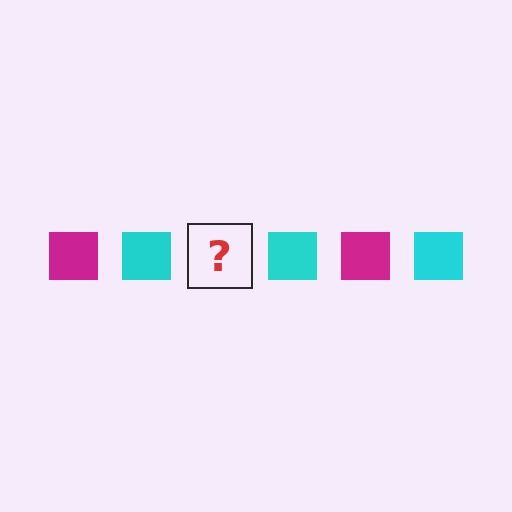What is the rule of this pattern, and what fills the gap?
The rule is that the pattern cycles through magenta, cyan squares. The gap should be filled with a magenta square.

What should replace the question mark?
The question mark should be replaced with a magenta square.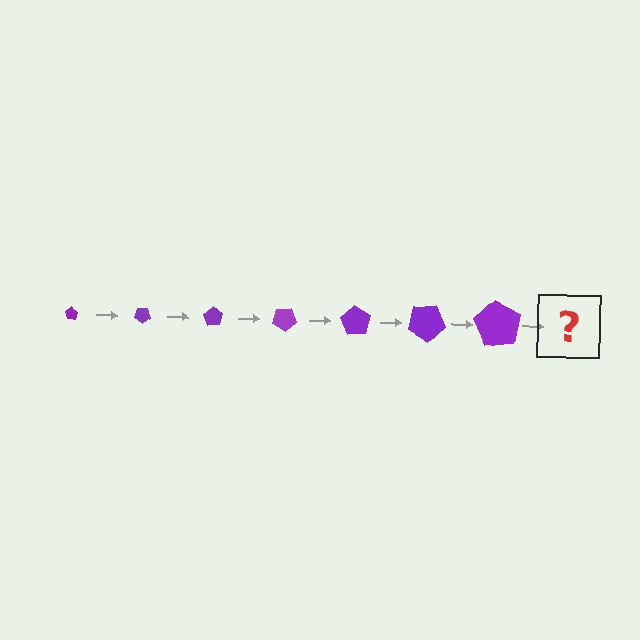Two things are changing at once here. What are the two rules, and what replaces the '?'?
The two rules are that the pentagon grows larger each step and it rotates 35 degrees each step. The '?' should be a pentagon, larger than the previous one and rotated 245 degrees from the start.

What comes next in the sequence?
The next element should be a pentagon, larger than the previous one and rotated 245 degrees from the start.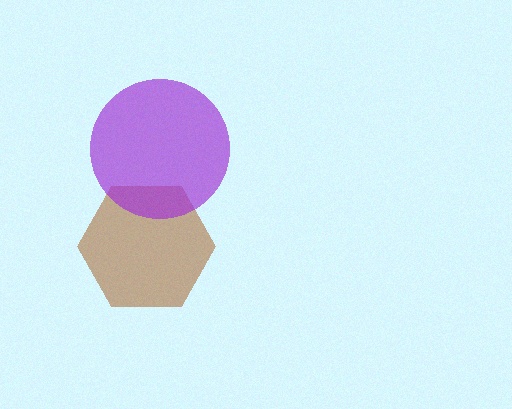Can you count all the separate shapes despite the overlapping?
Yes, there are 2 separate shapes.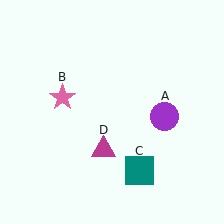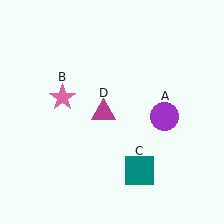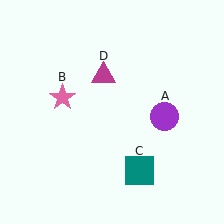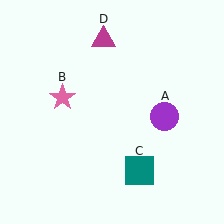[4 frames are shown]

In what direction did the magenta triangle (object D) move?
The magenta triangle (object D) moved up.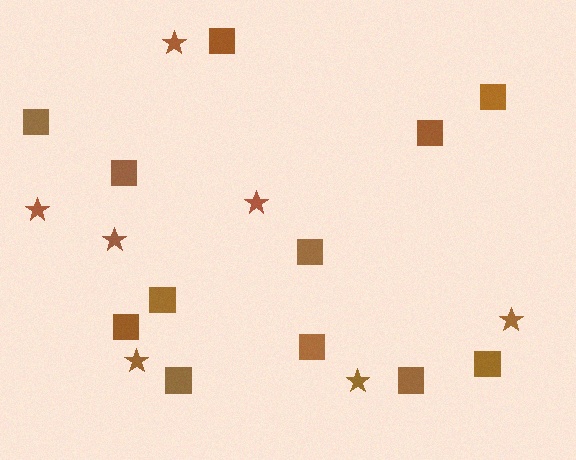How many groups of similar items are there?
There are 2 groups: one group of squares (12) and one group of stars (7).